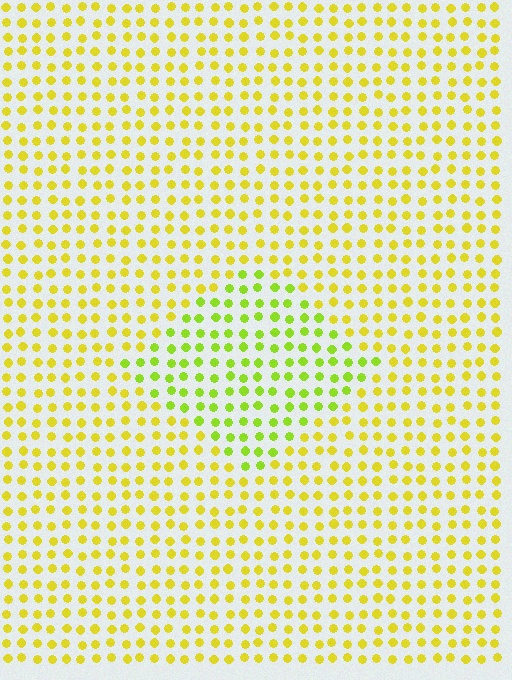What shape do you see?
I see a diamond.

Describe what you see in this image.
The image is filled with small yellow elements in a uniform arrangement. A diamond-shaped region is visible where the elements are tinted to a slightly different hue, forming a subtle color boundary.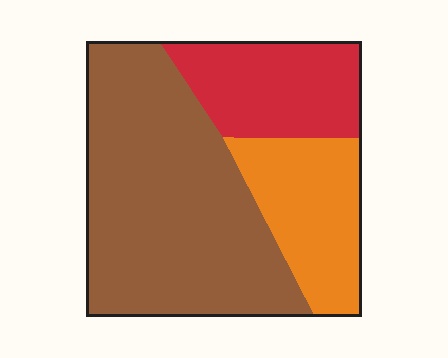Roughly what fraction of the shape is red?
Red covers about 20% of the shape.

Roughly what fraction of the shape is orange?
Orange takes up less than a quarter of the shape.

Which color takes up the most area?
Brown, at roughly 55%.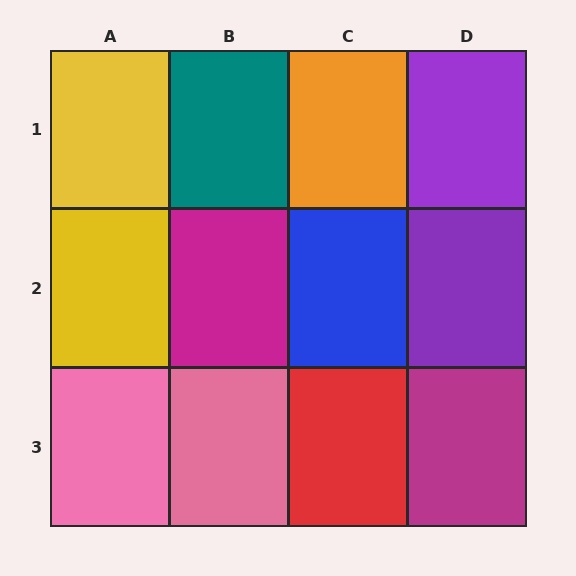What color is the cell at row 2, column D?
Purple.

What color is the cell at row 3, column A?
Pink.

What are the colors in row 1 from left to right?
Yellow, teal, orange, purple.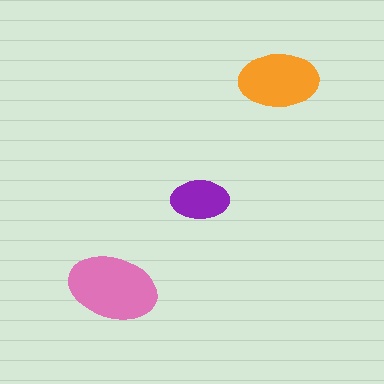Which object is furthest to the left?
The pink ellipse is leftmost.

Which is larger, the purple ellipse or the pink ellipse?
The pink one.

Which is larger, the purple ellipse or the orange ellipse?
The orange one.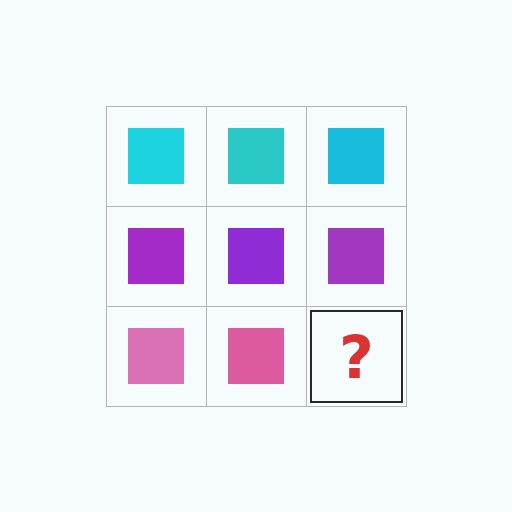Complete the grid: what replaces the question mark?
The question mark should be replaced with a pink square.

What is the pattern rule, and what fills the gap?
The rule is that each row has a consistent color. The gap should be filled with a pink square.